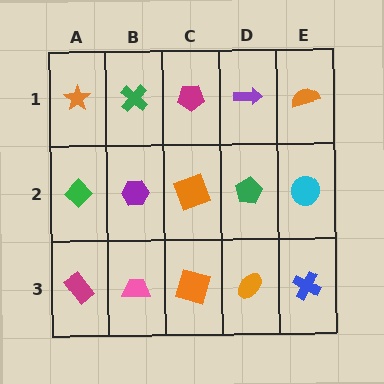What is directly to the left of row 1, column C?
A green cross.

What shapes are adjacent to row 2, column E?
An orange semicircle (row 1, column E), a blue cross (row 3, column E), a green pentagon (row 2, column D).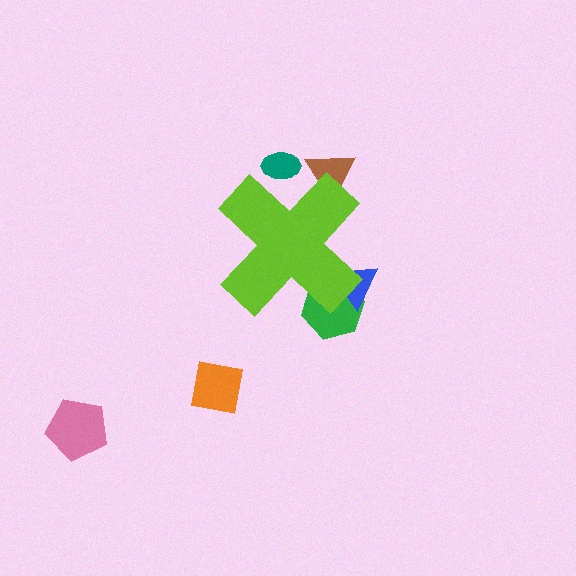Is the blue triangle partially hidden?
Yes, the blue triangle is partially hidden behind the lime cross.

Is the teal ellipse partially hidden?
Yes, the teal ellipse is partially hidden behind the lime cross.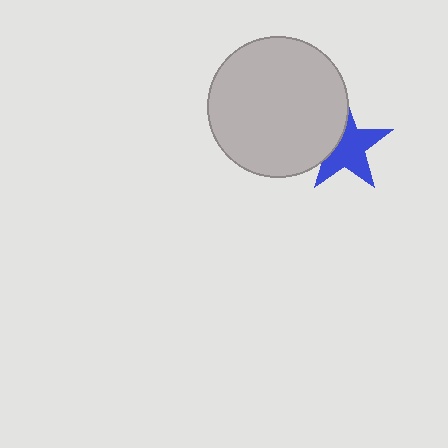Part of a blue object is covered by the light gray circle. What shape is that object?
It is a star.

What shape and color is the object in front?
The object in front is a light gray circle.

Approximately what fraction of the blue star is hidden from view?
Roughly 33% of the blue star is hidden behind the light gray circle.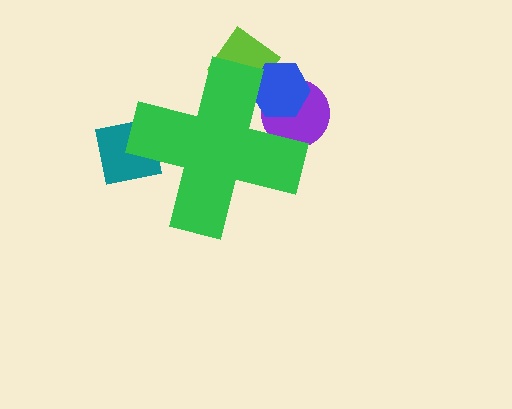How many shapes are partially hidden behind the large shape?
4 shapes are partially hidden.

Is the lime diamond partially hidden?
Yes, the lime diamond is partially hidden behind the green cross.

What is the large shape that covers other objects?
A green cross.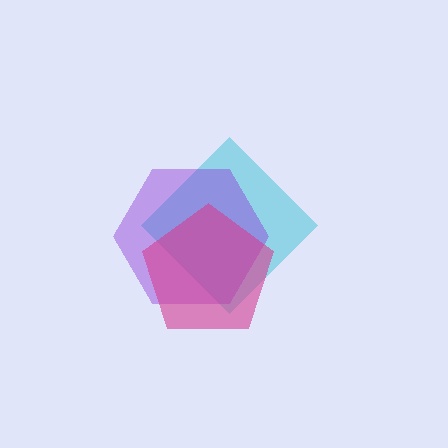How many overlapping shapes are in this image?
There are 3 overlapping shapes in the image.